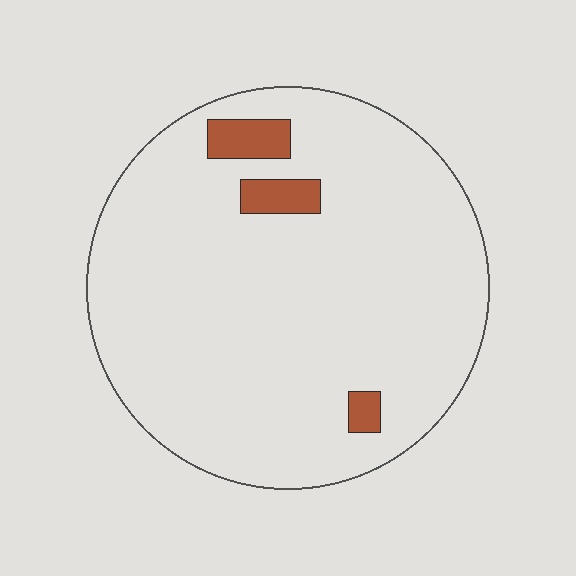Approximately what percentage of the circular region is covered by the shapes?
Approximately 5%.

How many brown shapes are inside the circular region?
3.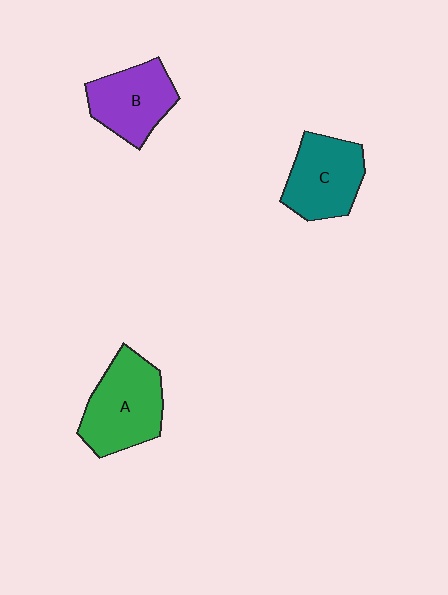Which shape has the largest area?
Shape A (green).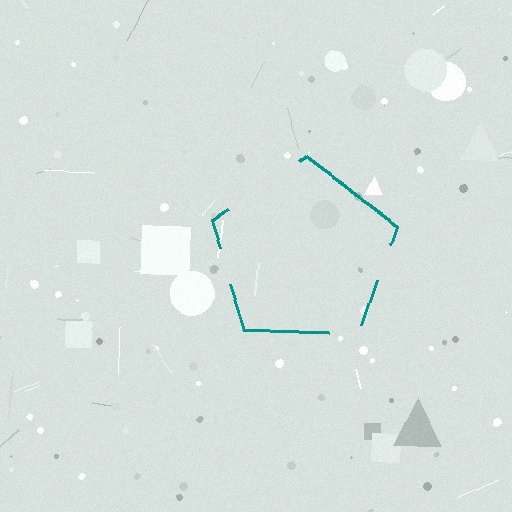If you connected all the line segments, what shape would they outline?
They would outline a pentagon.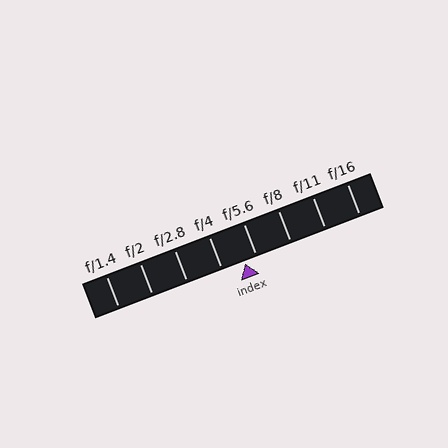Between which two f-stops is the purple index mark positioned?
The index mark is between f/4 and f/5.6.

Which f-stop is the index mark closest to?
The index mark is closest to f/5.6.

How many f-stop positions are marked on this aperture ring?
There are 8 f-stop positions marked.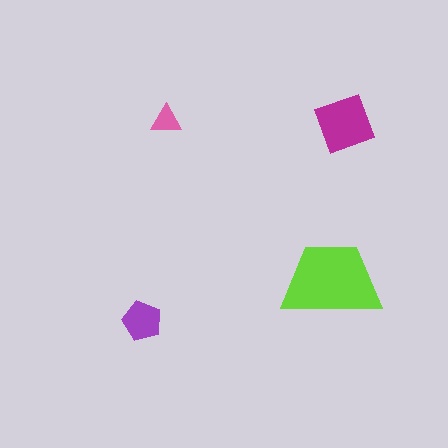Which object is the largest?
The lime trapezoid.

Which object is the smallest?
The pink triangle.